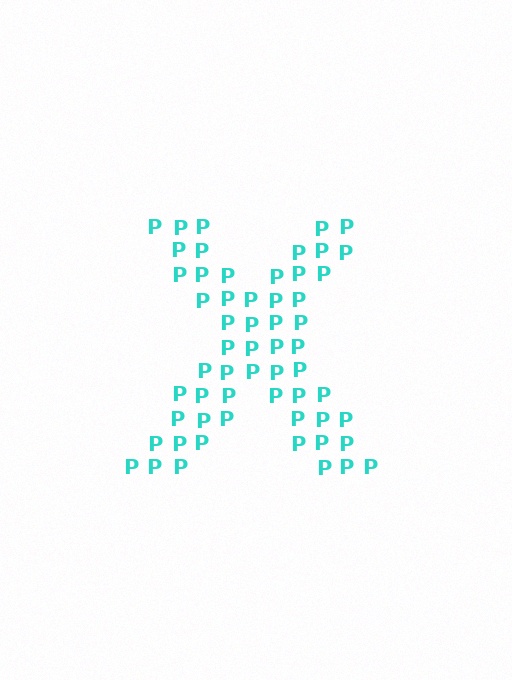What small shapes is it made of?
It is made of small letter P's.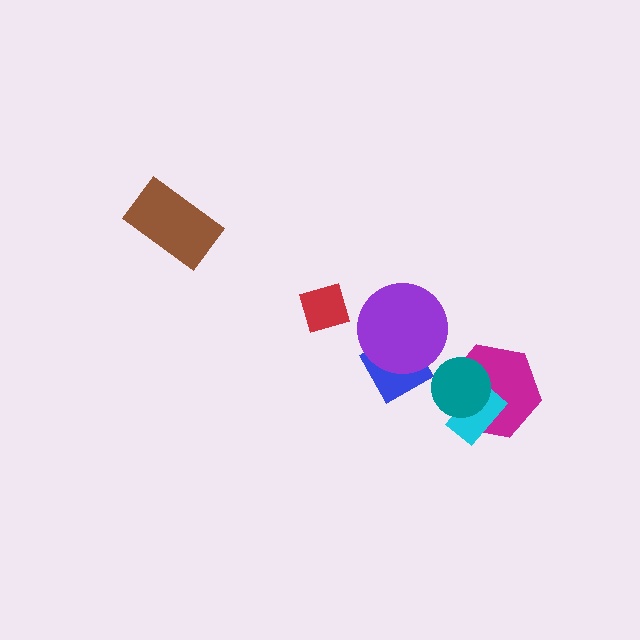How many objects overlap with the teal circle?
2 objects overlap with the teal circle.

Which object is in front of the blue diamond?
The purple circle is in front of the blue diamond.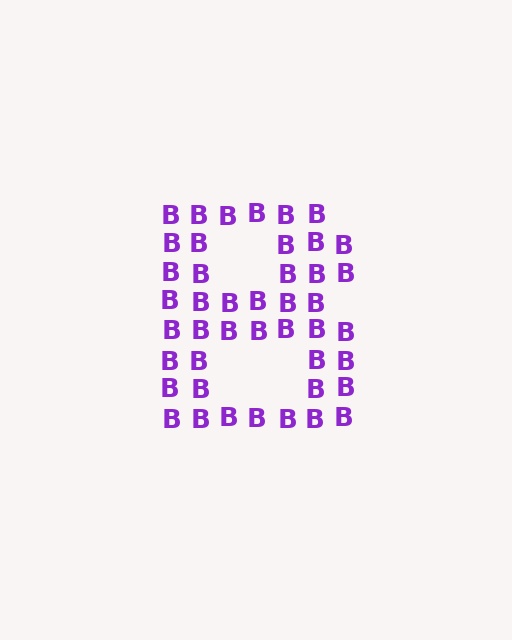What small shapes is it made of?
It is made of small letter B's.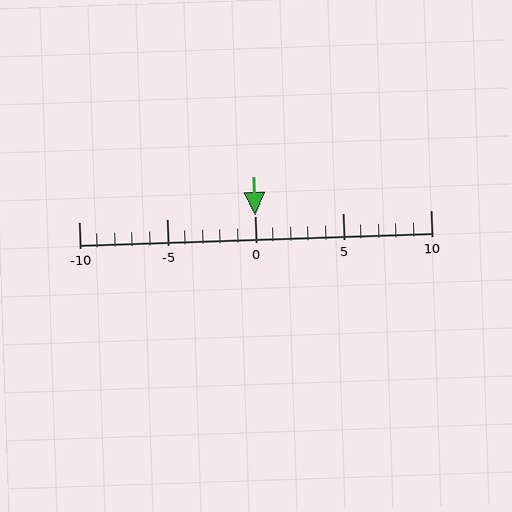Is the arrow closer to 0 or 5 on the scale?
The arrow is closer to 0.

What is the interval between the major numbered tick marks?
The major tick marks are spaced 5 units apart.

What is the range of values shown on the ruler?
The ruler shows values from -10 to 10.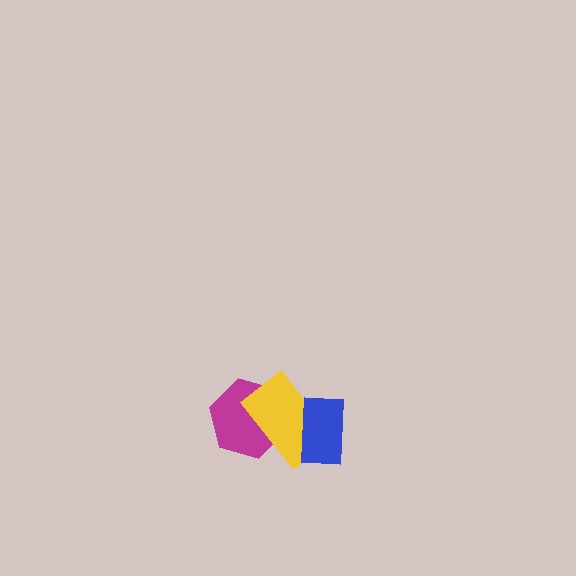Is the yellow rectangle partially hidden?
Yes, it is partially covered by another shape.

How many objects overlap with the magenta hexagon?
1 object overlaps with the magenta hexagon.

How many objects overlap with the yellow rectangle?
2 objects overlap with the yellow rectangle.